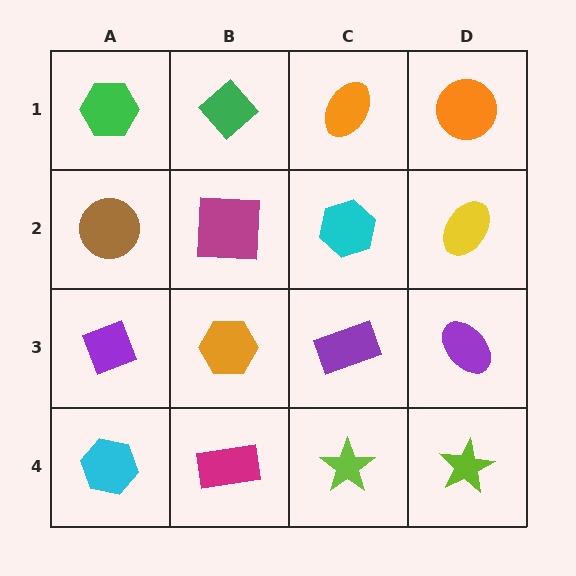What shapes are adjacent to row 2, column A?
A green hexagon (row 1, column A), a purple diamond (row 3, column A), a magenta square (row 2, column B).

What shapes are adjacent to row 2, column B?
A green diamond (row 1, column B), an orange hexagon (row 3, column B), a brown circle (row 2, column A), a cyan hexagon (row 2, column C).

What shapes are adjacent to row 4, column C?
A purple rectangle (row 3, column C), a magenta rectangle (row 4, column B), a lime star (row 4, column D).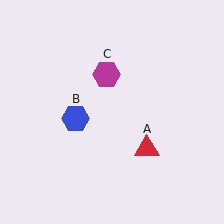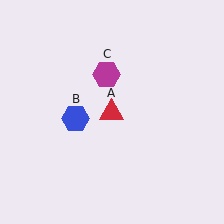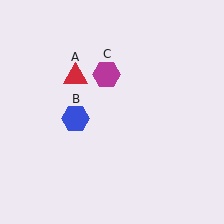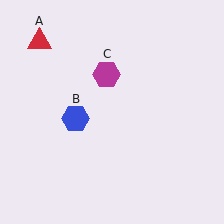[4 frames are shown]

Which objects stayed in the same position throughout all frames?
Blue hexagon (object B) and magenta hexagon (object C) remained stationary.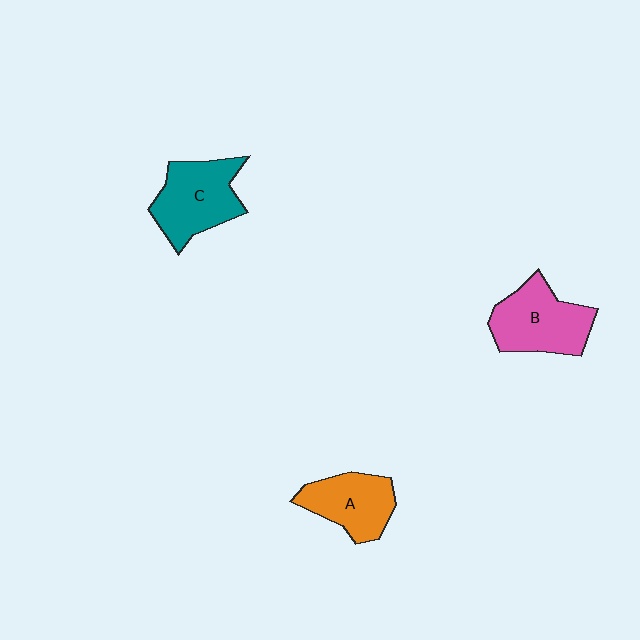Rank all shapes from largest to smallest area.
From largest to smallest: B (pink), C (teal), A (orange).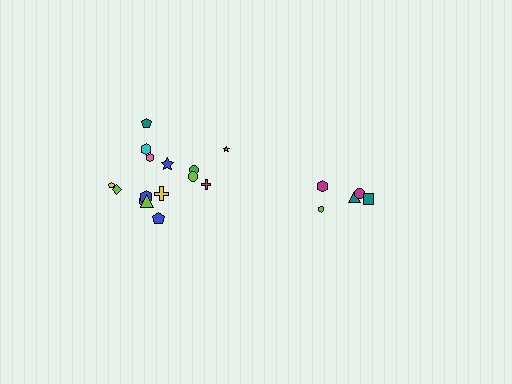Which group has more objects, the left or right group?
The left group.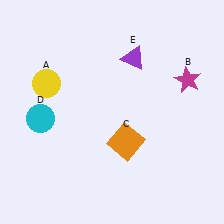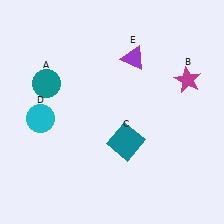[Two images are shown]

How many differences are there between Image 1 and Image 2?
There are 2 differences between the two images.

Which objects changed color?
A changed from yellow to teal. C changed from orange to teal.